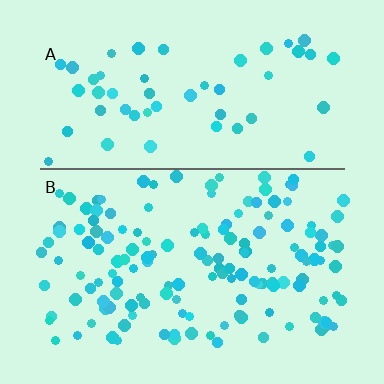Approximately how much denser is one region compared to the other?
Approximately 2.7× — region B over region A.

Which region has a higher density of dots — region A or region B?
B (the bottom).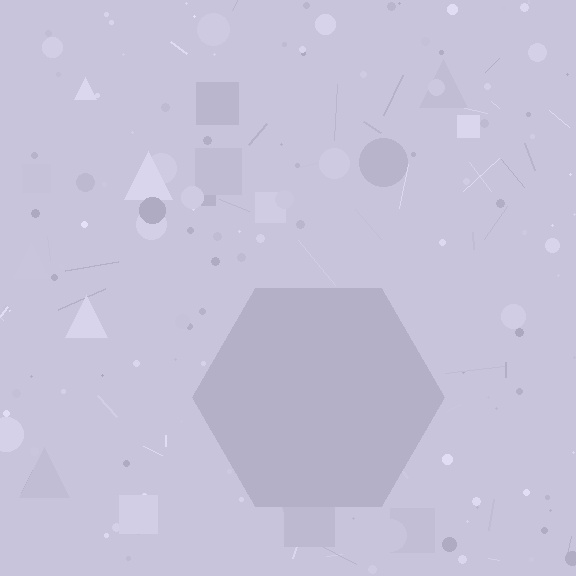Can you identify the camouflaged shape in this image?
The camouflaged shape is a hexagon.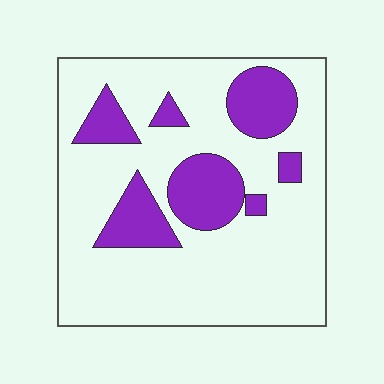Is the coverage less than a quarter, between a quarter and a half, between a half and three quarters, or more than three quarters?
Less than a quarter.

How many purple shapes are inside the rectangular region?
7.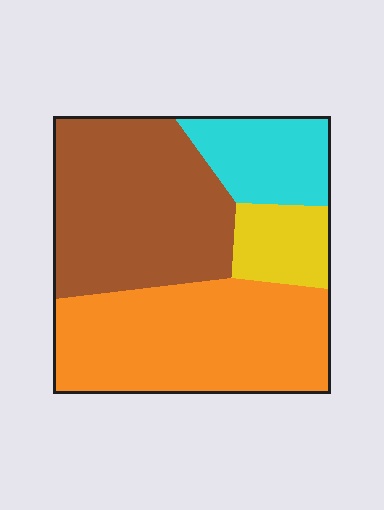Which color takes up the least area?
Yellow, at roughly 10%.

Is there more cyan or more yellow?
Cyan.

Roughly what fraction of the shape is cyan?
Cyan takes up about one eighth (1/8) of the shape.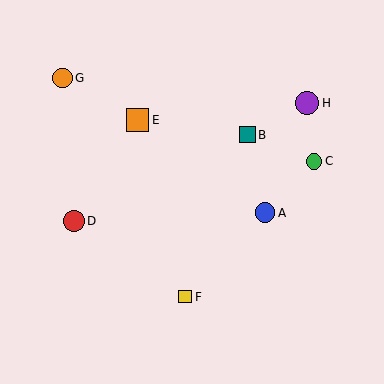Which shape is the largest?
The purple circle (labeled H) is the largest.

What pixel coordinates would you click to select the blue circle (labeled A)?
Click at (265, 213) to select the blue circle A.